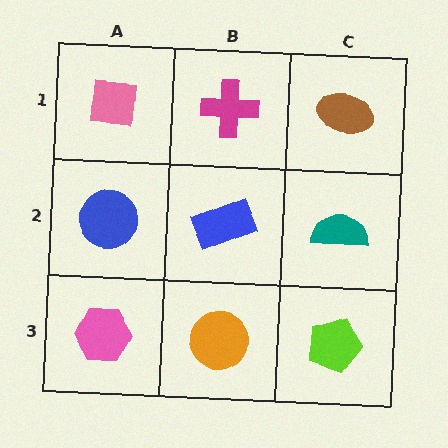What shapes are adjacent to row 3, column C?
A teal semicircle (row 2, column C), an orange circle (row 3, column B).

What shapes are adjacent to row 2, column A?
A pink square (row 1, column A), a pink hexagon (row 3, column A), a blue rectangle (row 2, column B).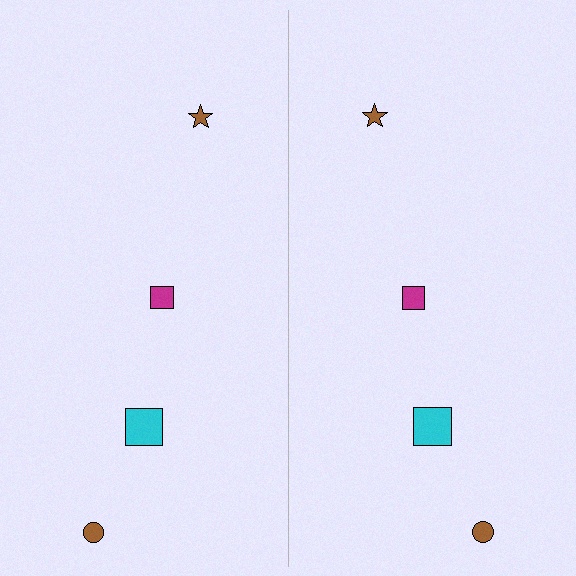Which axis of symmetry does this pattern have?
The pattern has a vertical axis of symmetry running through the center of the image.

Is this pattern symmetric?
Yes, this pattern has bilateral (reflection) symmetry.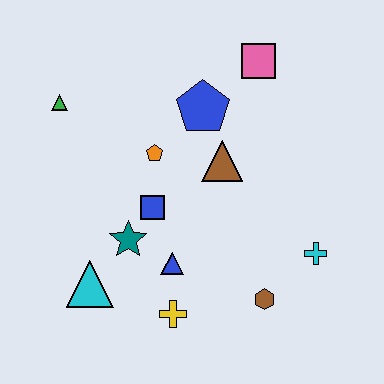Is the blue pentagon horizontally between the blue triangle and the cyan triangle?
No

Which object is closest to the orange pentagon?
The blue square is closest to the orange pentagon.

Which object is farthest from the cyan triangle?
The pink square is farthest from the cyan triangle.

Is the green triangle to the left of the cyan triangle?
Yes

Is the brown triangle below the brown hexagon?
No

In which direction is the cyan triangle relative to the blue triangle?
The cyan triangle is to the left of the blue triangle.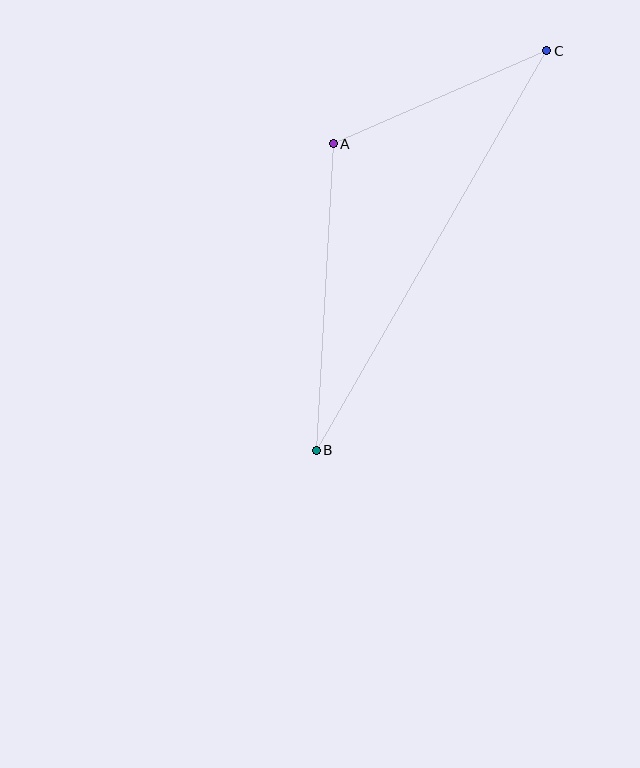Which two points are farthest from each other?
Points B and C are farthest from each other.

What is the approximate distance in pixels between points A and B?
The distance between A and B is approximately 307 pixels.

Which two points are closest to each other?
Points A and C are closest to each other.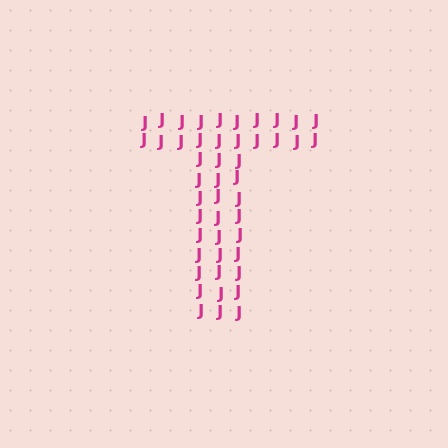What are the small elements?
The small elements are letter J's.